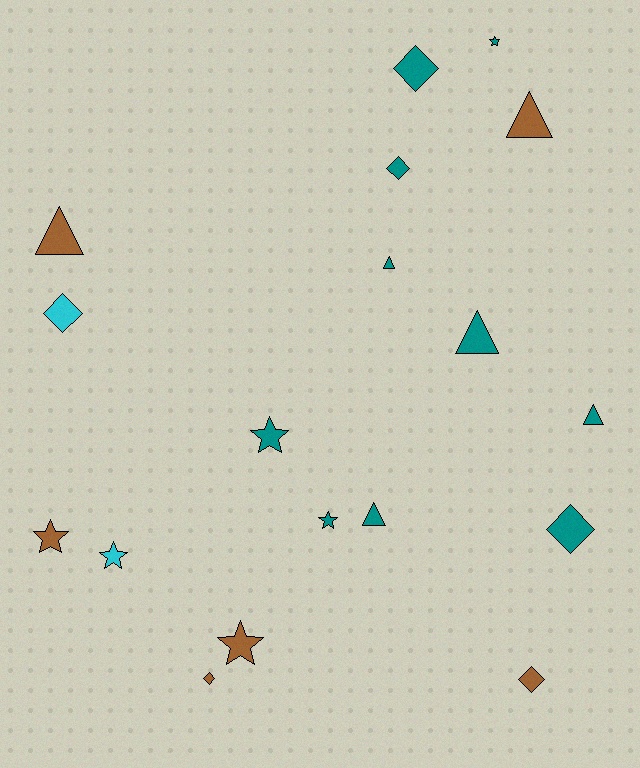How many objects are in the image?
There are 18 objects.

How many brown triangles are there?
There are 2 brown triangles.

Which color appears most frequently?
Teal, with 10 objects.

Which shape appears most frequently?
Triangle, with 6 objects.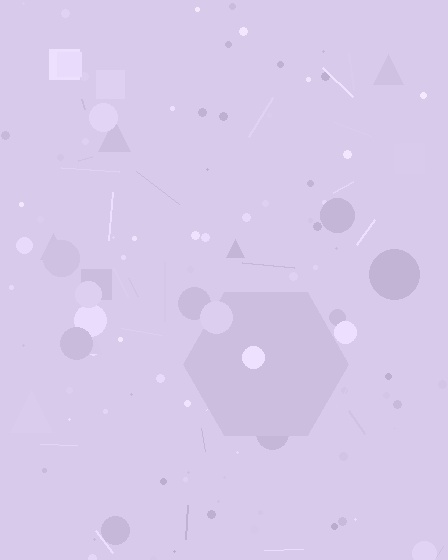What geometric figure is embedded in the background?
A hexagon is embedded in the background.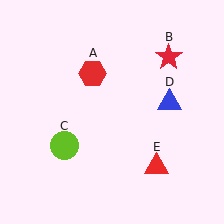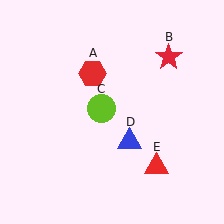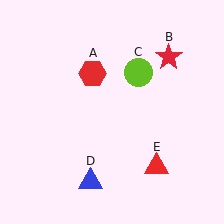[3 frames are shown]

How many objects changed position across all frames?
2 objects changed position: lime circle (object C), blue triangle (object D).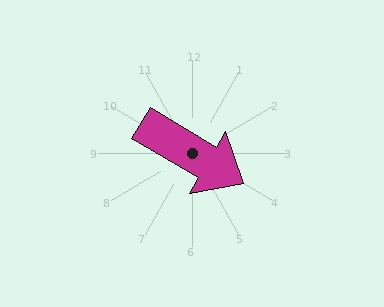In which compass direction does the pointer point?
Southeast.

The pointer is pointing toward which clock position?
Roughly 4 o'clock.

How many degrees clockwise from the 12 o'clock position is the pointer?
Approximately 121 degrees.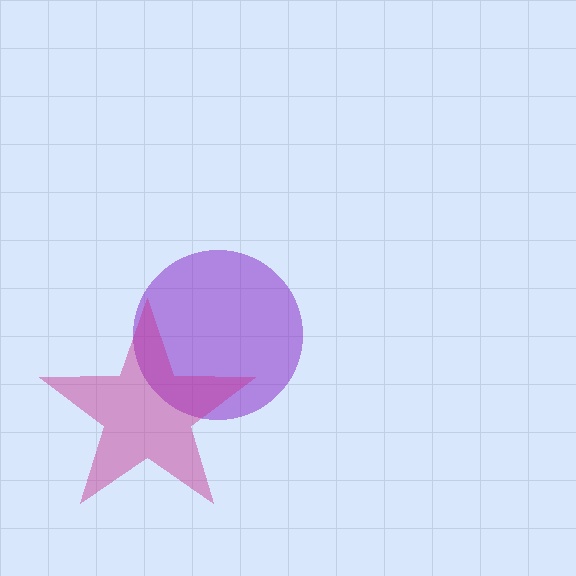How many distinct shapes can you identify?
There are 2 distinct shapes: a purple circle, a magenta star.